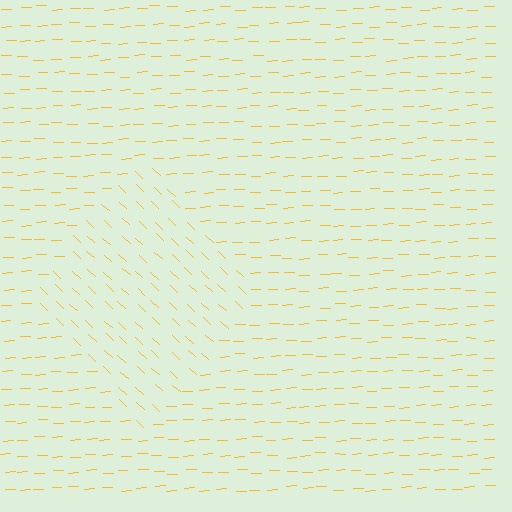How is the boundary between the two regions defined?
The boundary is defined purely by a change in line orientation (approximately 45 degrees difference). All lines are the same color and thickness.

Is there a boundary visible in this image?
Yes, there is a texture boundary formed by a change in line orientation.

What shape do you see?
I see a diamond.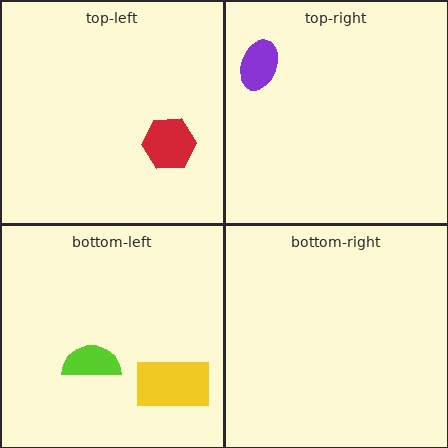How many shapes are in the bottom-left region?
2.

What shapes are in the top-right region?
The purple ellipse.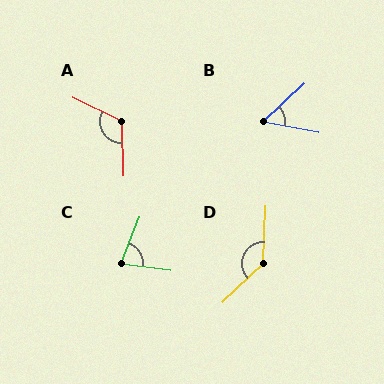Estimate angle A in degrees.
Approximately 117 degrees.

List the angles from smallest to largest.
B (54°), C (75°), A (117°), D (136°).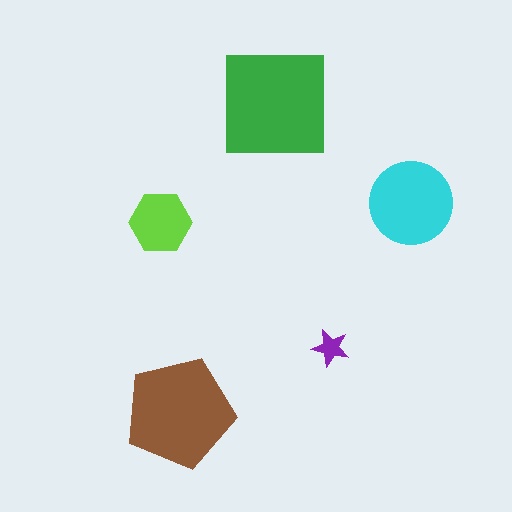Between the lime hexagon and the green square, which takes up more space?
The green square.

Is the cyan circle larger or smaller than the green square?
Smaller.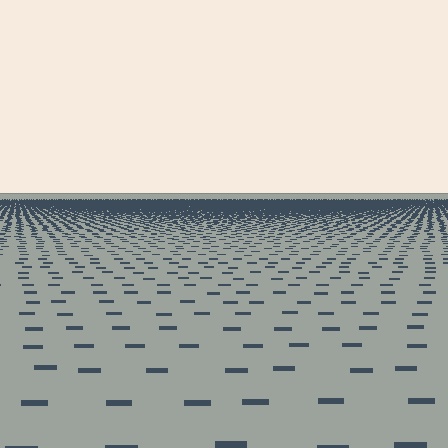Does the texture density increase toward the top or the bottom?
Density increases toward the top.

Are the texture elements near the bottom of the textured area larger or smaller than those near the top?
Larger. Near the bottom, elements are closer to the viewer and appear at a bigger on-screen size.